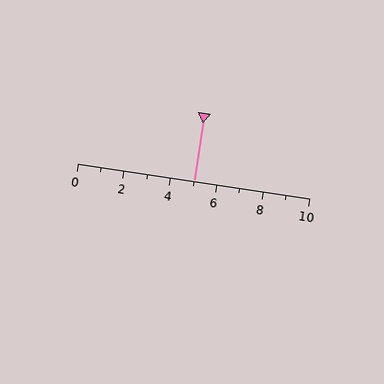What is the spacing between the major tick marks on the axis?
The major ticks are spaced 2 apart.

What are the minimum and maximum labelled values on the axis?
The axis runs from 0 to 10.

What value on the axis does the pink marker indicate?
The marker indicates approximately 5.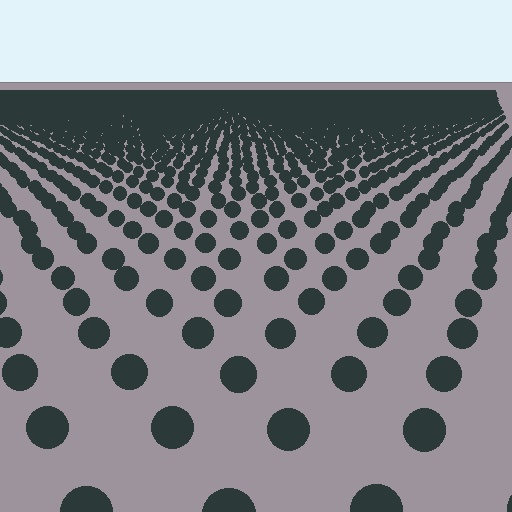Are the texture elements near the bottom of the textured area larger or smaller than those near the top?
Larger. Near the bottom, elements are closer to the viewer and appear at a bigger on-screen size.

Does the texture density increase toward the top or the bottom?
Density increases toward the top.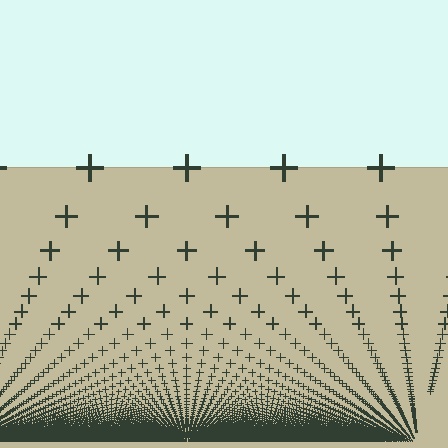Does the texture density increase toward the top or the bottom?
Density increases toward the bottom.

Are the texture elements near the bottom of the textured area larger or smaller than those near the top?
Smaller. The gradient is inverted — elements near the bottom are smaller and denser.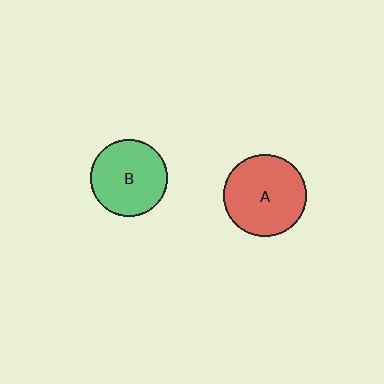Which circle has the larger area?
Circle A (red).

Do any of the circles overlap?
No, none of the circles overlap.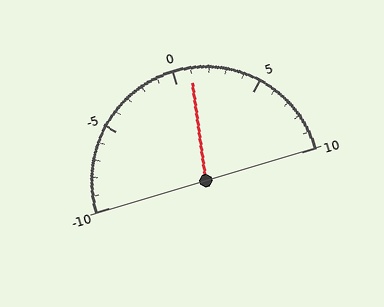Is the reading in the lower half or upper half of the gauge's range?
The reading is in the upper half of the range (-10 to 10).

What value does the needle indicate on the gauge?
The needle indicates approximately 1.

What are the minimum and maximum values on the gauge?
The gauge ranges from -10 to 10.